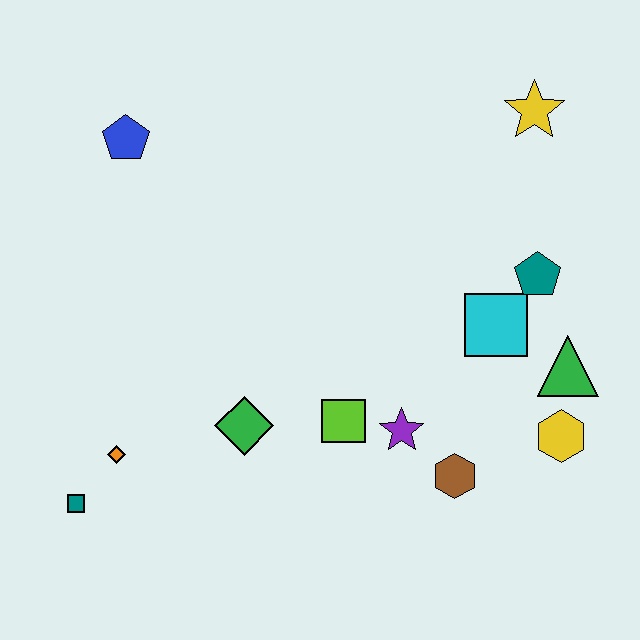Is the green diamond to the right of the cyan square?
No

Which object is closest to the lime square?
The purple star is closest to the lime square.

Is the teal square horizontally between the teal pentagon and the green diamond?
No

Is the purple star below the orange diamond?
No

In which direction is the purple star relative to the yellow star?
The purple star is below the yellow star.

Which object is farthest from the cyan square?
The teal square is farthest from the cyan square.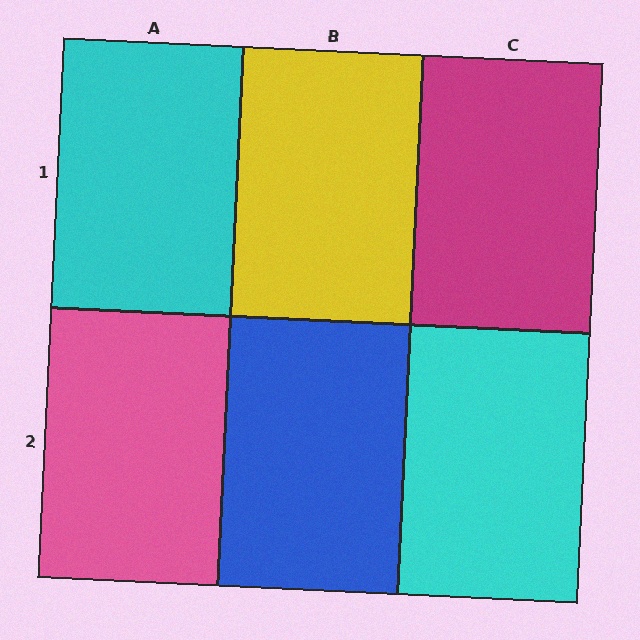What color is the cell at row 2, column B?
Blue.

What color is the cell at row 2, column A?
Pink.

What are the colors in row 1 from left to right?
Cyan, yellow, magenta.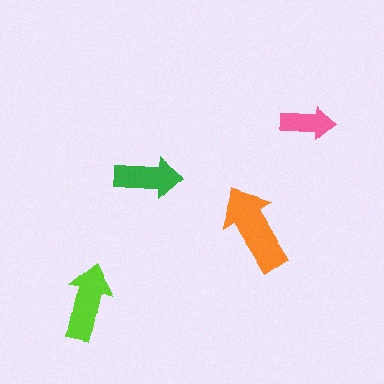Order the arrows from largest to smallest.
the orange one, the lime one, the green one, the pink one.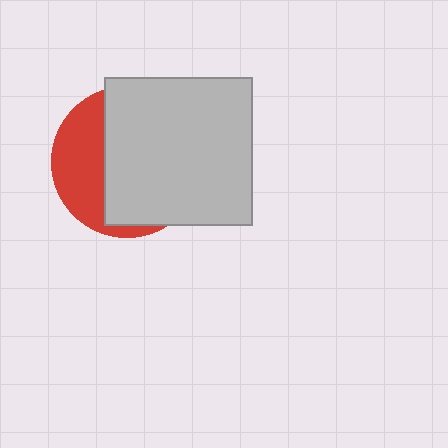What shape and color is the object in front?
The object in front is a light gray square.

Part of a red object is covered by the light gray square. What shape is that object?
It is a circle.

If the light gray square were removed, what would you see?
You would see the complete red circle.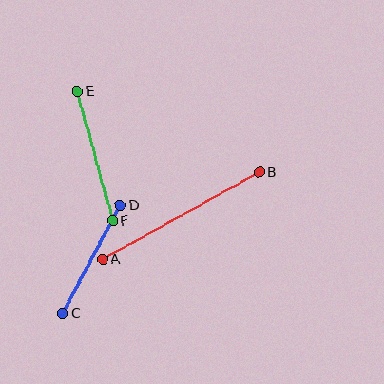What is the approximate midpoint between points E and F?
The midpoint is at approximately (95, 156) pixels.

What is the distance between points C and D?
The distance is approximately 122 pixels.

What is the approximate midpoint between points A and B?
The midpoint is at approximately (181, 216) pixels.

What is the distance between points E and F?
The distance is approximately 134 pixels.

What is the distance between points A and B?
The distance is approximately 180 pixels.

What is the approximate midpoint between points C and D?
The midpoint is at approximately (92, 259) pixels.